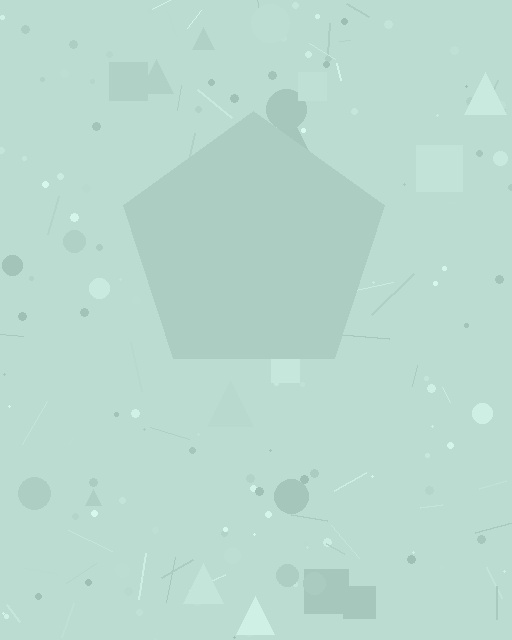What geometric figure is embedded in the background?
A pentagon is embedded in the background.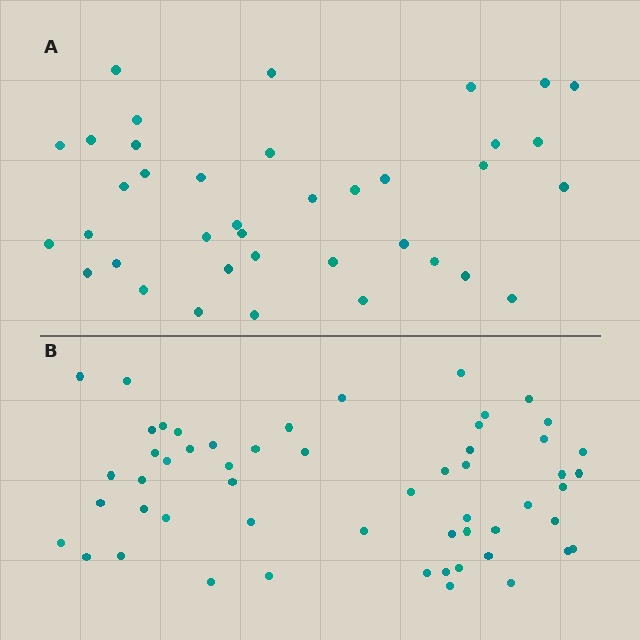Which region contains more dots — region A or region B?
Region B (the bottom region) has more dots.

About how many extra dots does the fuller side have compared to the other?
Region B has approximately 15 more dots than region A.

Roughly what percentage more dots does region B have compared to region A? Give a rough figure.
About 45% more.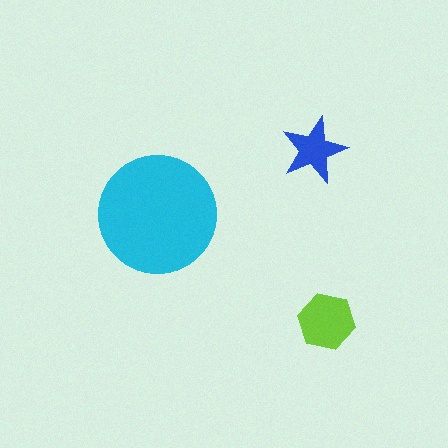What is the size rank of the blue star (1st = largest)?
3rd.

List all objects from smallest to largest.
The blue star, the lime hexagon, the cyan circle.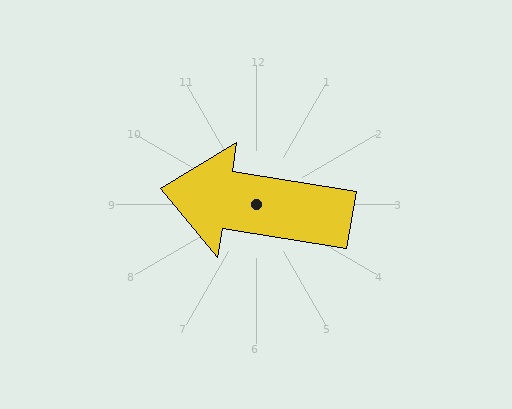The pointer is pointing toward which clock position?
Roughly 9 o'clock.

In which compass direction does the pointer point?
West.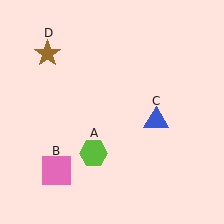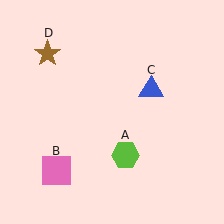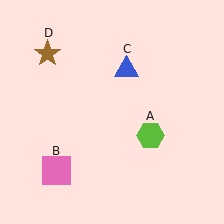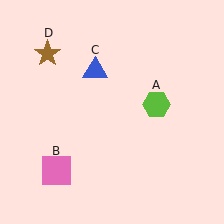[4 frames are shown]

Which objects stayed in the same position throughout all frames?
Pink square (object B) and brown star (object D) remained stationary.